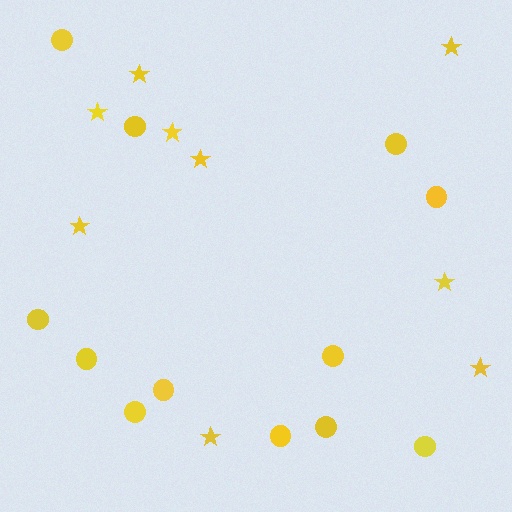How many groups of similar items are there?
There are 2 groups: one group of stars (9) and one group of circles (12).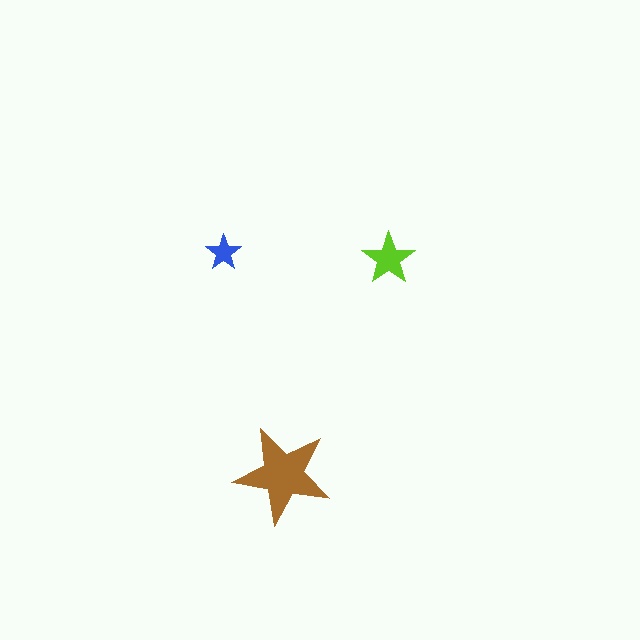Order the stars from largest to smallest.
the brown one, the lime one, the blue one.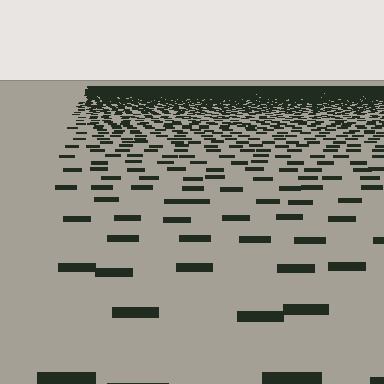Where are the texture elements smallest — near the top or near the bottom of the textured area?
Near the top.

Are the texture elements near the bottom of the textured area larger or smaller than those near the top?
Larger. Near the bottom, elements are closer to the viewer and appear at a bigger on-screen size.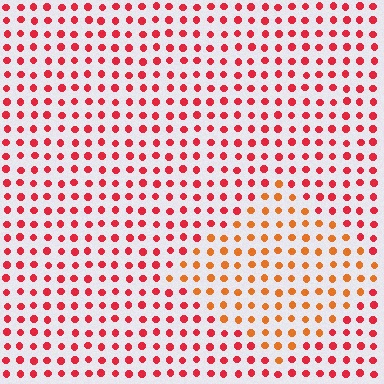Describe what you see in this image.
The image is filled with small red elements in a uniform arrangement. A diamond-shaped region is visible where the elements are tinted to a slightly different hue, forming a subtle color boundary.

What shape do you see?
I see a diamond.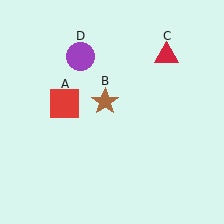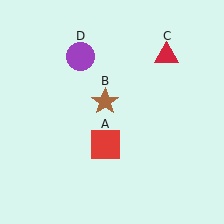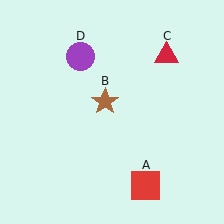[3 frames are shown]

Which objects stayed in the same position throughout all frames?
Brown star (object B) and red triangle (object C) and purple circle (object D) remained stationary.